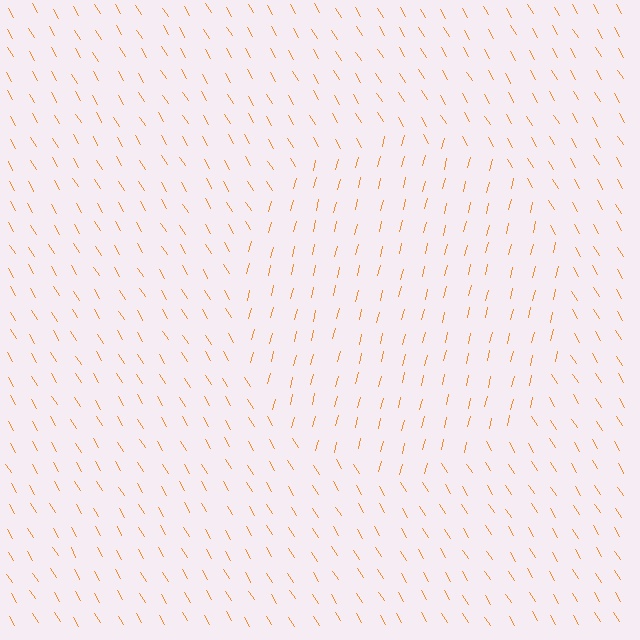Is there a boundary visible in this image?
Yes, there is a texture boundary formed by a change in line orientation.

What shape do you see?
I see a circle.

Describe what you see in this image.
The image is filled with small orange line segments. A circle region in the image has lines oriented differently from the surrounding lines, creating a visible texture boundary.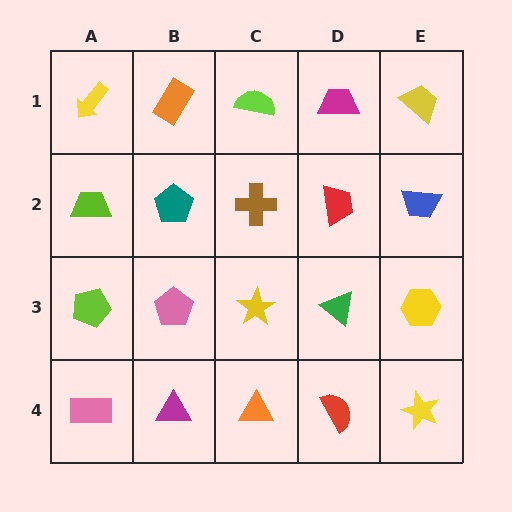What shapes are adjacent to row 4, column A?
A lime pentagon (row 3, column A), a magenta triangle (row 4, column B).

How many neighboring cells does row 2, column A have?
3.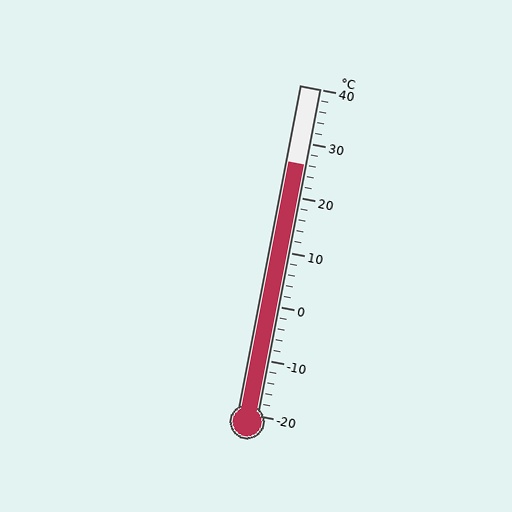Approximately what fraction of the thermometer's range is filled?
The thermometer is filled to approximately 75% of its range.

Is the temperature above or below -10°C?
The temperature is above -10°C.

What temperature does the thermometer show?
The thermometer shows approximately 26°C.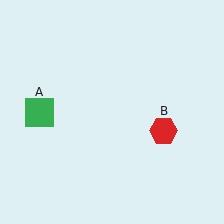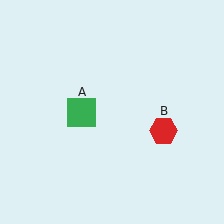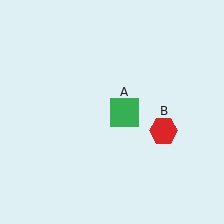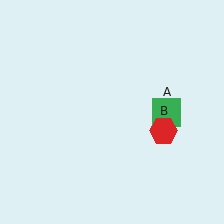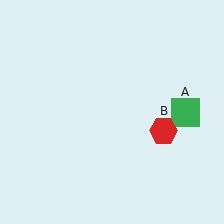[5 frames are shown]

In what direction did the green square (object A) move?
The green square (object A) moved right.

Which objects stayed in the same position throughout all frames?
Red hexagon (object B) remained stationary.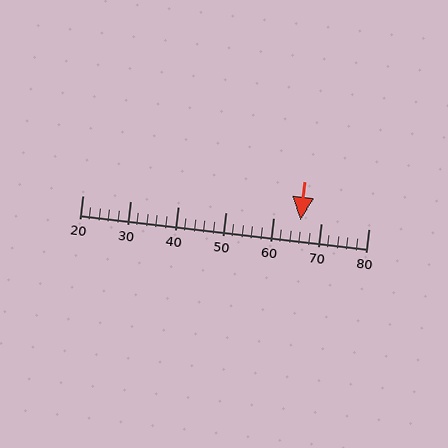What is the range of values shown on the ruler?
The ruler shows values from 20 to 80.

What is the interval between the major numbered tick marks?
The major tick marks are spaced 10 units apart.